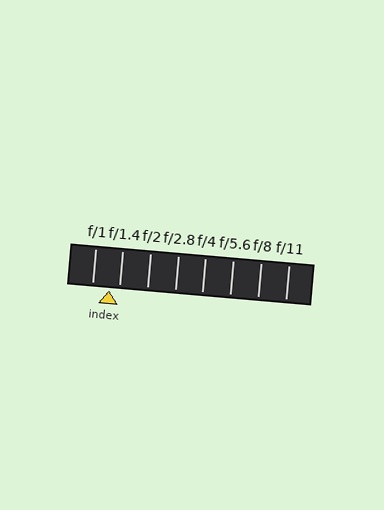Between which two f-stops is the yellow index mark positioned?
The index mark is between f/1 and f/1.4.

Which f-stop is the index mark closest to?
The index mark is closest to f/1.4.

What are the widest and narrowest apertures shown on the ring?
The widest aperture shown is f/1 and the narrowest is f/11.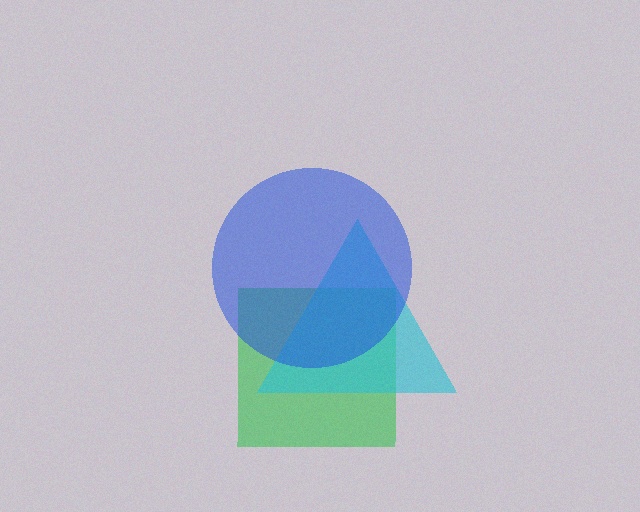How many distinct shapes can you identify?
There are 3 distinct shapes: a green square, a cyan triangle, a blue circle.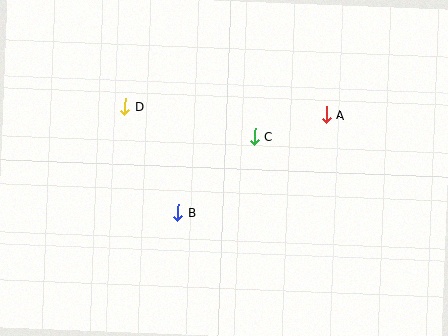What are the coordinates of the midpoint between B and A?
The midpoint between B and A is at (252, 164).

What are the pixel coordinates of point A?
Point A is at (326, 115).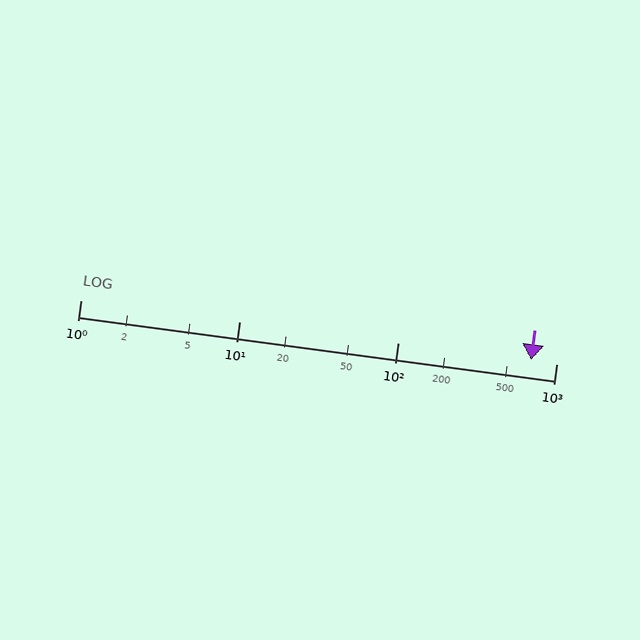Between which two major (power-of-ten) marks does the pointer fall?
The pointer is between 100 and 1000.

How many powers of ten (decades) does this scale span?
The scale spans 3 decades, from 1 to 1000.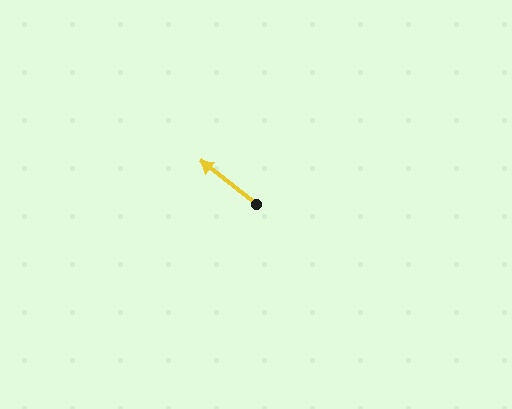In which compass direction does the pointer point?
Northwest.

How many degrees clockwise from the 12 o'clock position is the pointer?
Approximately 308 degrees.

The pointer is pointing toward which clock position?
Roughly 10 o'clock.